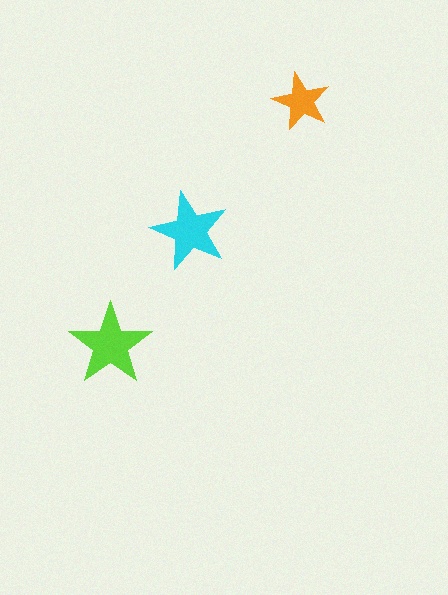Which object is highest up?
The orange star is topmost.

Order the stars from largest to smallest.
the lime one, the cyan one, the orange one.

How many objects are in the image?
There are 3 objects in the image.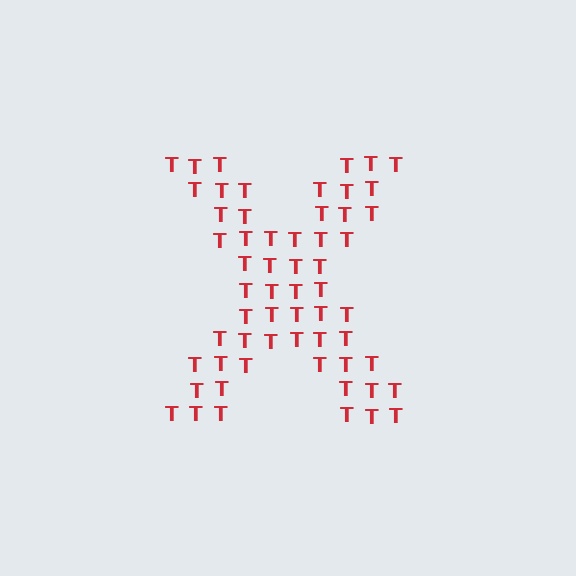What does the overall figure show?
The overall figure shows the letter X.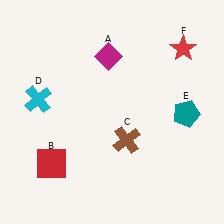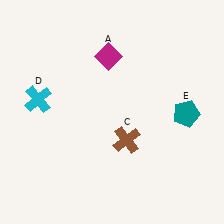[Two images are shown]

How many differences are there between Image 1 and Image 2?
There are 2 differences between the two images.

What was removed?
The red square (B), the red star (F) were removed in Image 2.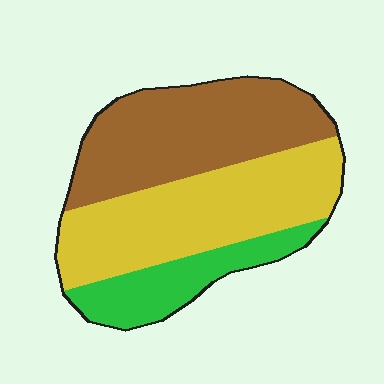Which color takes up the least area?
Green, at roughly 20%.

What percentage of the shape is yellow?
Yellow takes up about two fifths (2/5) of the shape.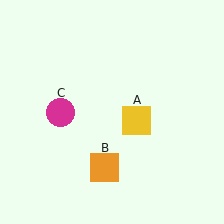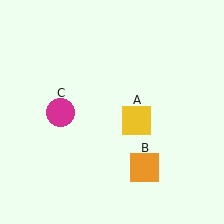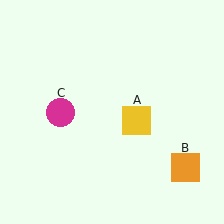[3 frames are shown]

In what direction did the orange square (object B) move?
The orange square (object B) moved right.